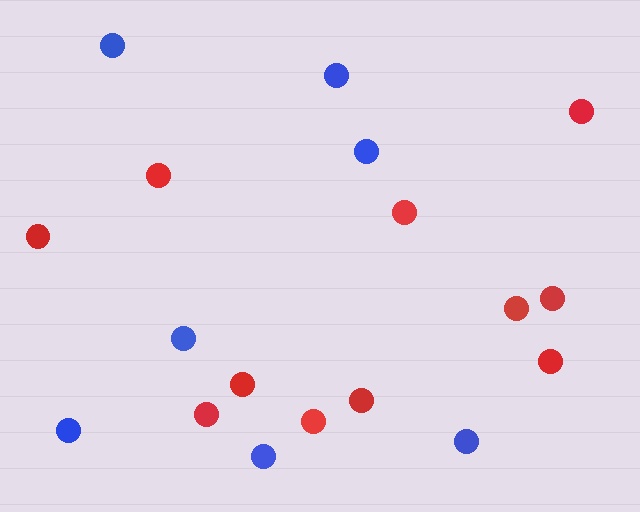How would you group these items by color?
There are 2 groups: one group of red circles (11) and one group of blue circles (7).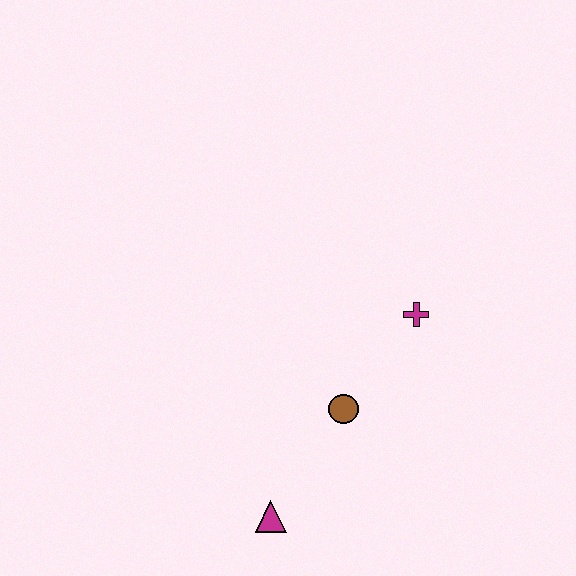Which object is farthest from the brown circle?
The magenta triangle is farthest from the brown circle.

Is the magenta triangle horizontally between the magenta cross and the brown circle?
No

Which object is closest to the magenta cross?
The brown circle is closest to the magenta cross.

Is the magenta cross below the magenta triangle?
No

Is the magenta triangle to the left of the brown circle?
Yes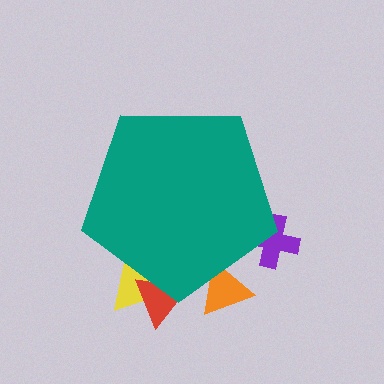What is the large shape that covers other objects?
A teal pentagon.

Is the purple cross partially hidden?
Yes, the purple cross is partially hidden behind the teal pentagon.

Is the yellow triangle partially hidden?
Yes, the yellow triangle is partially hidden behind the teal pentagon.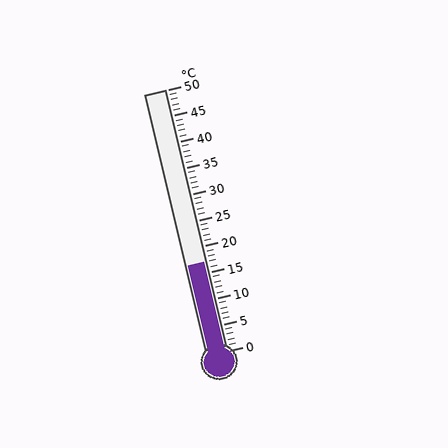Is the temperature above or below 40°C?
The temperature is below 40°C.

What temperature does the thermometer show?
The thermometer shows approximately 17°C.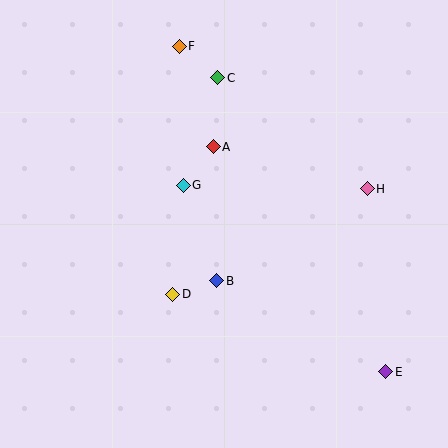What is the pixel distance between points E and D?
The distance between E and D is 227 pixels.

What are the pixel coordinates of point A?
Point A is at (213, 147).